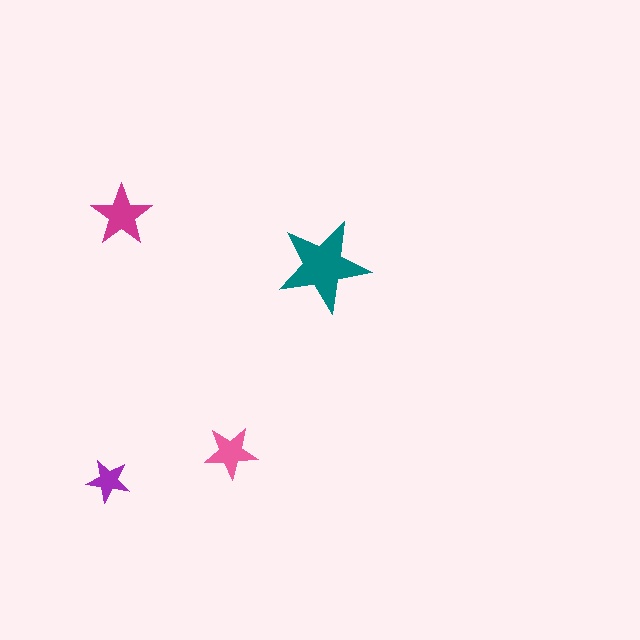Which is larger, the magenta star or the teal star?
The teal one.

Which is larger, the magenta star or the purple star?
The magenta one.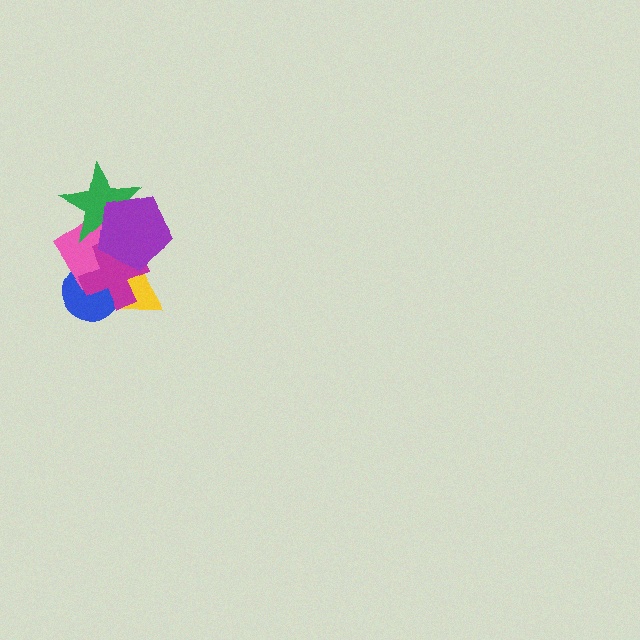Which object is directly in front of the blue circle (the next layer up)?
The pink diamond is directly in front of the blue circle.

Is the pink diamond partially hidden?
Yes, it is partially covered by another shape.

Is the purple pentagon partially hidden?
No, no other shape covers it.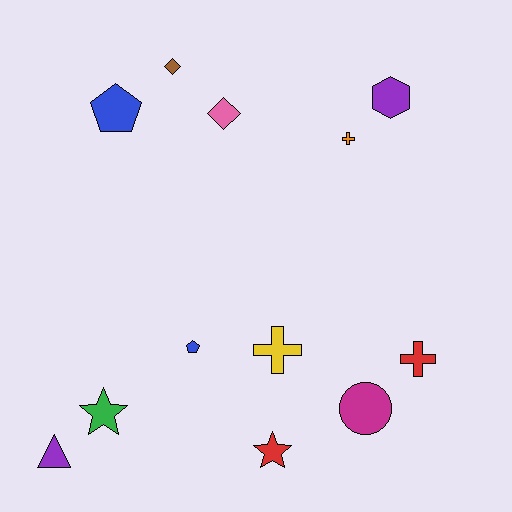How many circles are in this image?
There is 1 circle.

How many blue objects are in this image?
There are 2 blue objects.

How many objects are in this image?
There are 12 objects.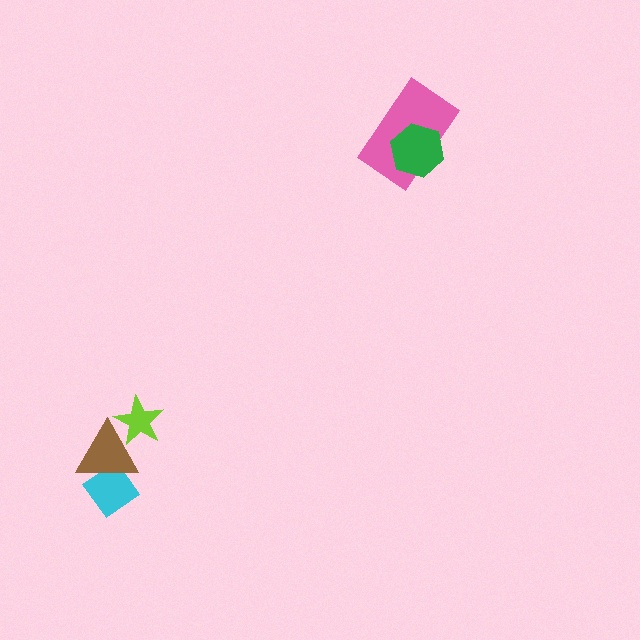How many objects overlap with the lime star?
1 object overlaps with the lime star.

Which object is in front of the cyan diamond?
The brown triangle is in front of the cyan diamond.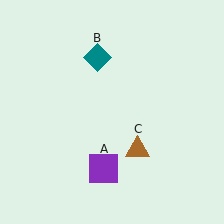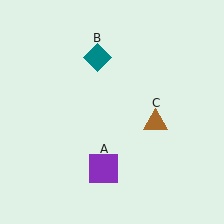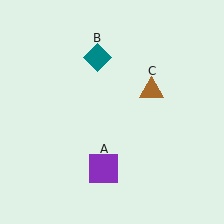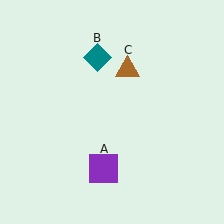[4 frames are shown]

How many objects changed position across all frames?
1 object changed position: brown triangle (object C).